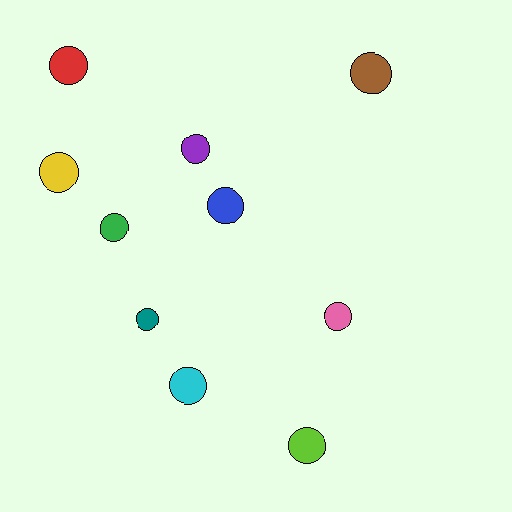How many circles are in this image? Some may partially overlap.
There are 10 circles.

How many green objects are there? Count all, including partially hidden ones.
There is 1 green object.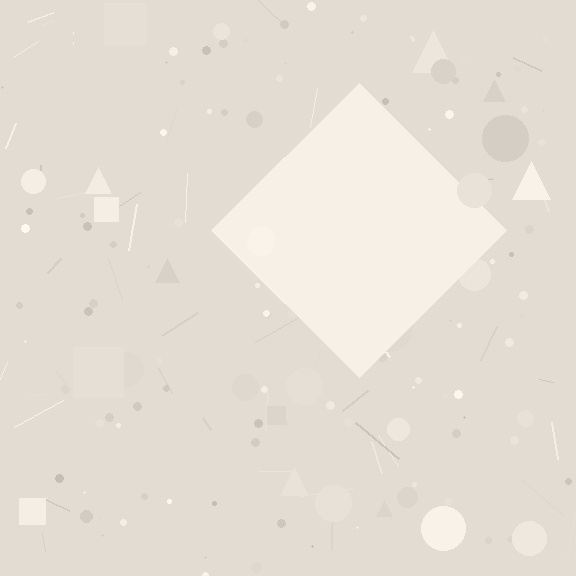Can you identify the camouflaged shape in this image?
The camouflaged shape is a diamond.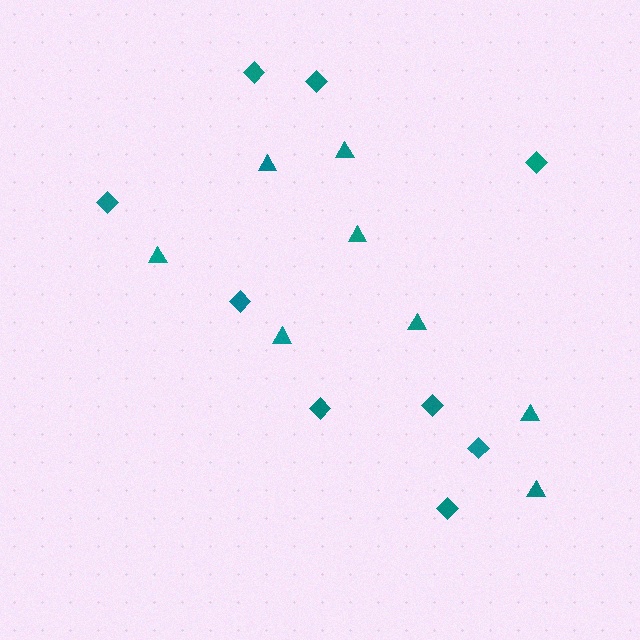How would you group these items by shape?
There are 2 groups: one group of diamonds (9) and one group of triangles (8).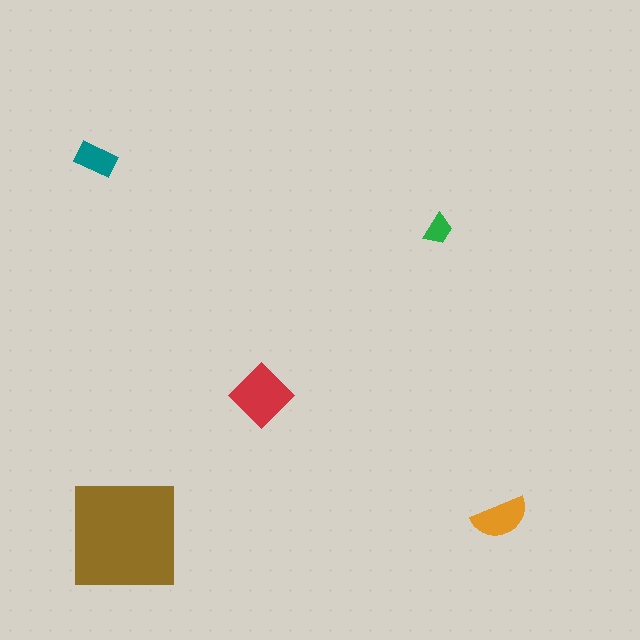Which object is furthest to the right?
The orange semicircle is rightmost.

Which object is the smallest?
The green trapezoid.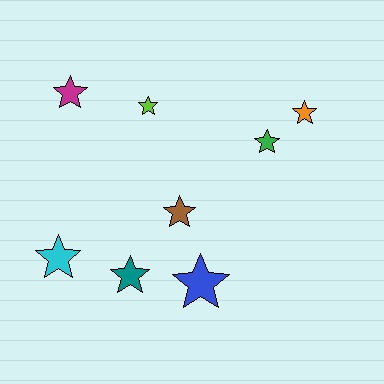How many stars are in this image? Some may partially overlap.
There are 8 stars.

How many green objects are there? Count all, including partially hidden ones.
There is 1 green object.